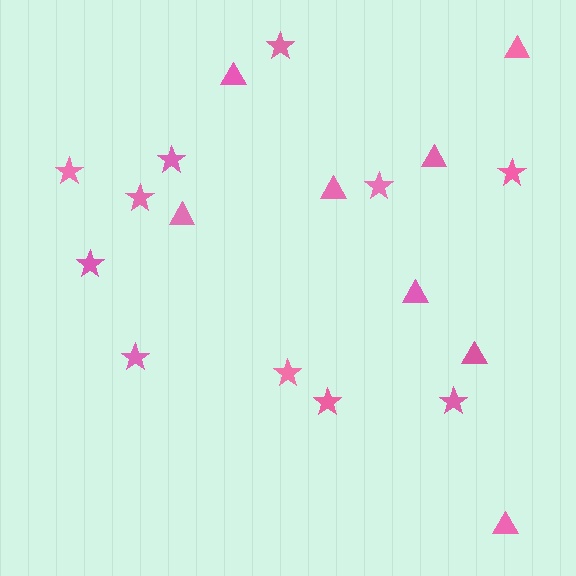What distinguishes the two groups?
There are 2 groups: one group of triangles (8) and one group of stars (11).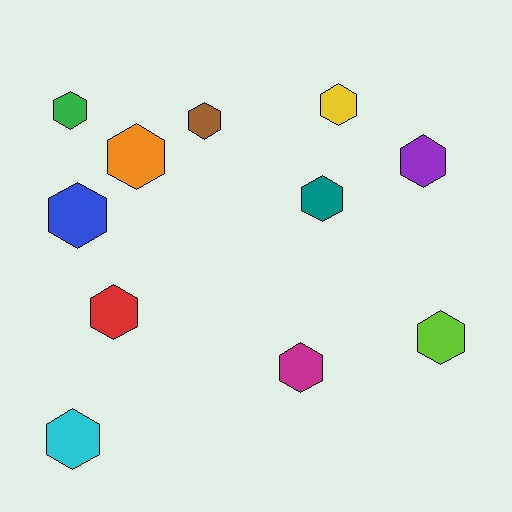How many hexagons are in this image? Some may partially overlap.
There are 11 hexagons.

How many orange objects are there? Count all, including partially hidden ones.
There is 1 orange object.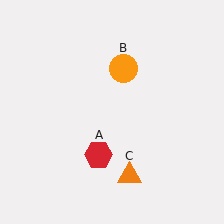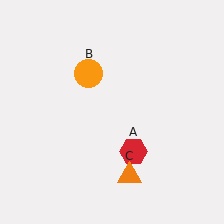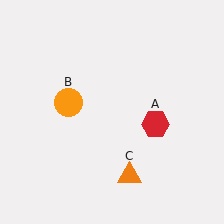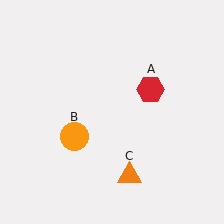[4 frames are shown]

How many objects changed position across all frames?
2 objects changed position: red hexagon (object A), orange circle (object B).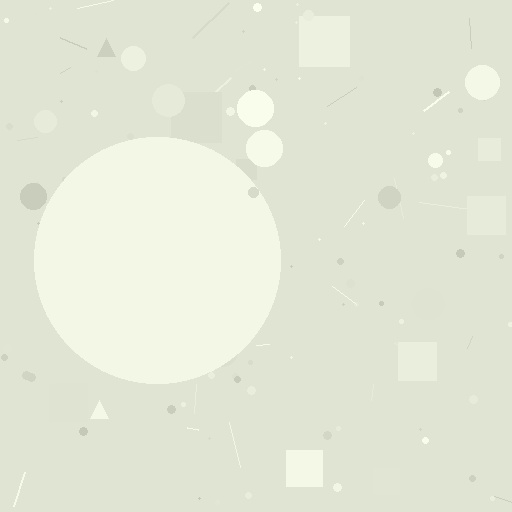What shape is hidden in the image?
A circle is hidden in the image.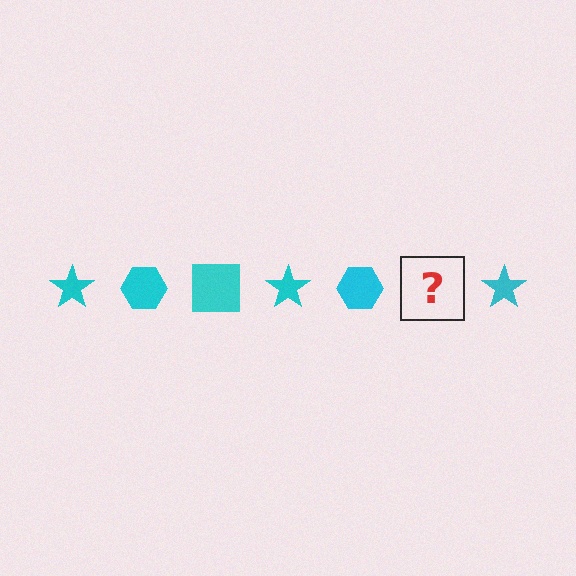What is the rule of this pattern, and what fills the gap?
The rule is that the pattern cycles through star, hexagon, square shapes in cyan. The gap should be filled with a cyan square.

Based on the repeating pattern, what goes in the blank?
The blank should be a cyan square.